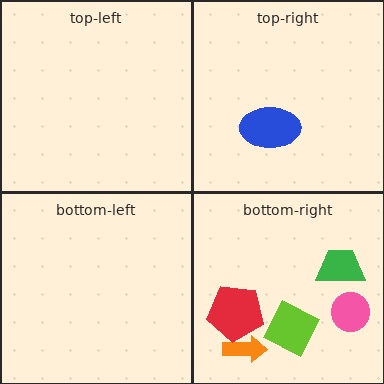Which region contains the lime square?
The bottom-right region.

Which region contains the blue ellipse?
The top-right region.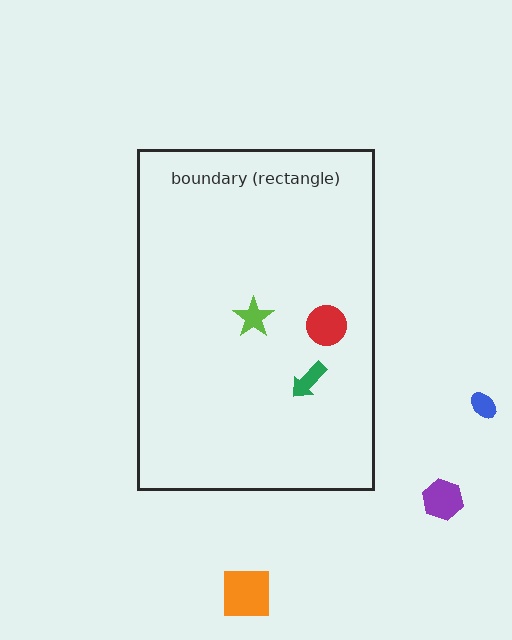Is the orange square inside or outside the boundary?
Outside.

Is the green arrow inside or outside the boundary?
Inside.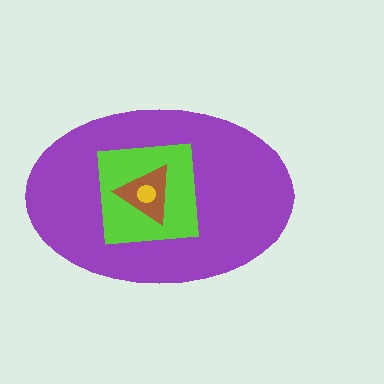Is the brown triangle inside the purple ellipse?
Yes.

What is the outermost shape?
The purple ellipse.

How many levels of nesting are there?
4.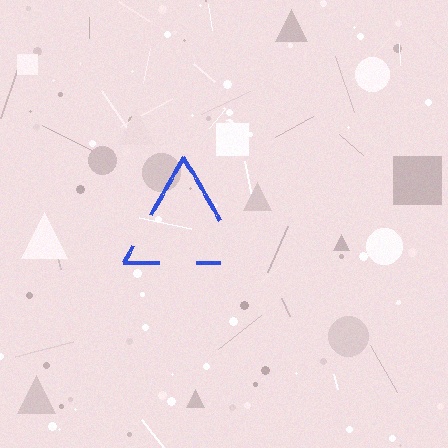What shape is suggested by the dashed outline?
The dashed outline suggests a triangle.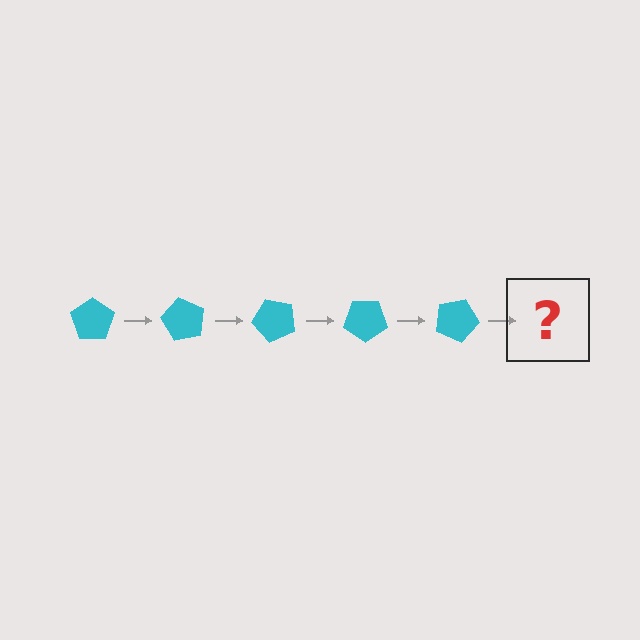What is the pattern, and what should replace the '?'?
The pattern is that the pentagon rotates 60 degrees each step. The '?' should be a cyan pentagon rotated 300 degrees.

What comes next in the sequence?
The next element should be a cyan pentagon rotated 300 degrees.